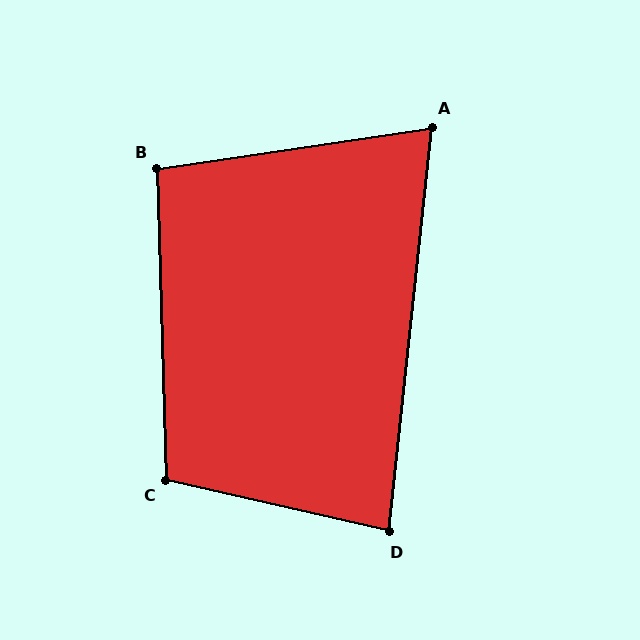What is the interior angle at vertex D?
Approximately 83 degrees (acute).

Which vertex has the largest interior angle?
C, at approximately 104 degrees.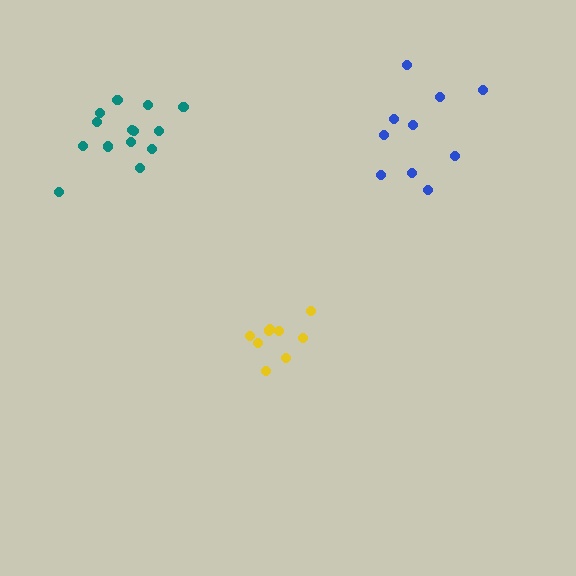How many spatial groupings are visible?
There are 3 spatial groupings.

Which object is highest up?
The teal cluster is topmost.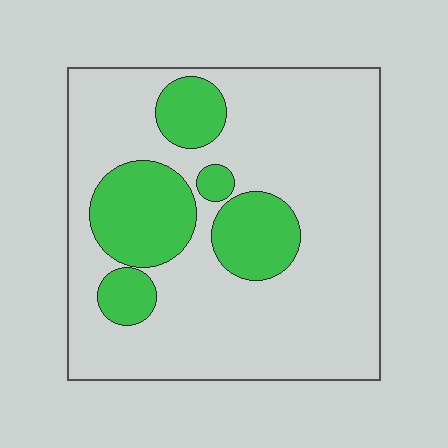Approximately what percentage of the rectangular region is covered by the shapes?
Approximately 25%.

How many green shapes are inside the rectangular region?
5.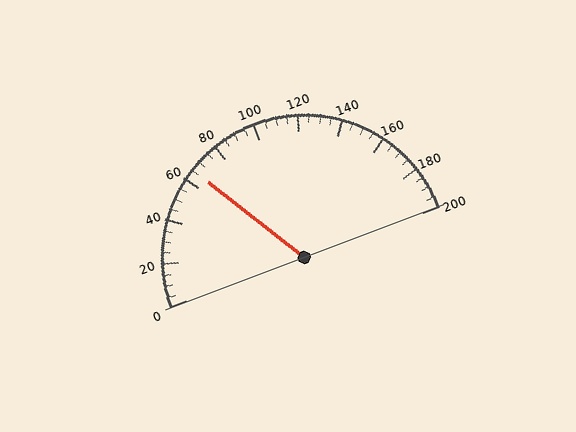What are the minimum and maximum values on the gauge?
The gauge ranges from 0 to 200.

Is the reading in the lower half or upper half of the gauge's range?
The reading is in the lower half of the range (0 to 200).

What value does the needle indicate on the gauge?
The needle indicates approximately 65.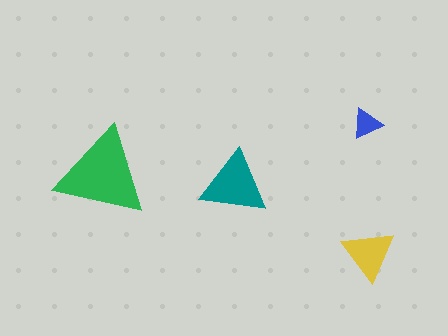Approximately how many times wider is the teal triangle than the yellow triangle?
About 1.5 times wider.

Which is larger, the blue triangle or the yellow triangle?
The yellow one.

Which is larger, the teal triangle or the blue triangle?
The teal one.